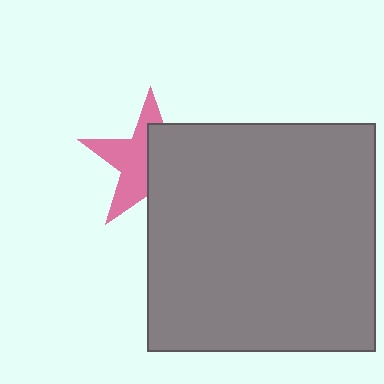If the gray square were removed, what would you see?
You would see the complete pink star.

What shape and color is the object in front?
The object in front is a gray square.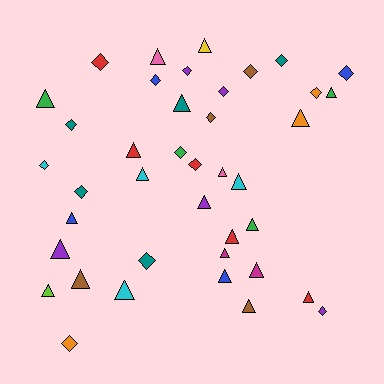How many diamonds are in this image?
There are 17 diamonds.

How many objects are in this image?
There are 40 objects.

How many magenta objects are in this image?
There are 2 magenta objects.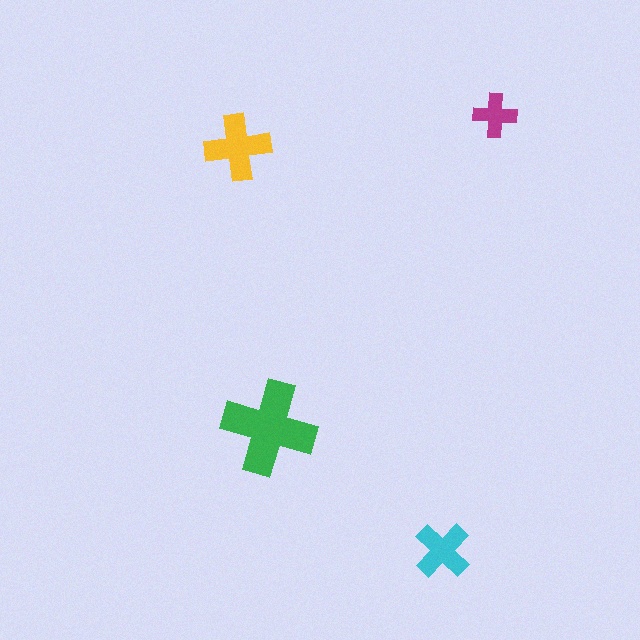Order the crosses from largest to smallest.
the green one, the yellow one, the cyan one, the magenta one.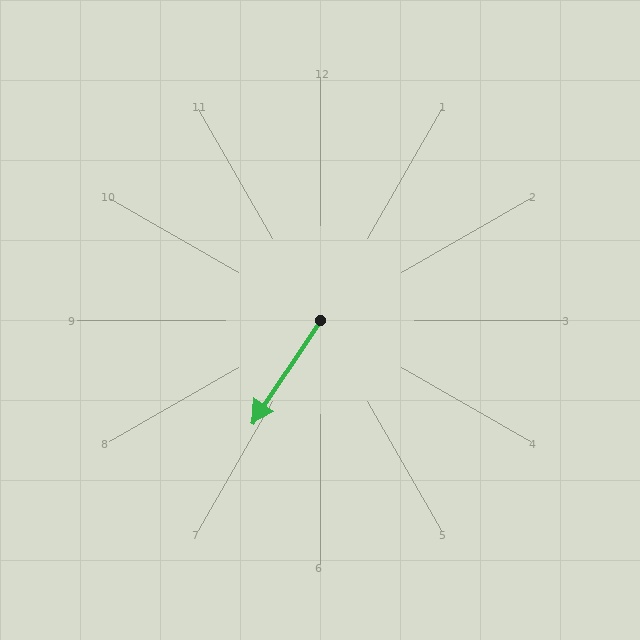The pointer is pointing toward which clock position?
Roughly 7 o'clock.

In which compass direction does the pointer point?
Southwest.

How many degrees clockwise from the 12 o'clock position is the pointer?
Approximately 214 degrees.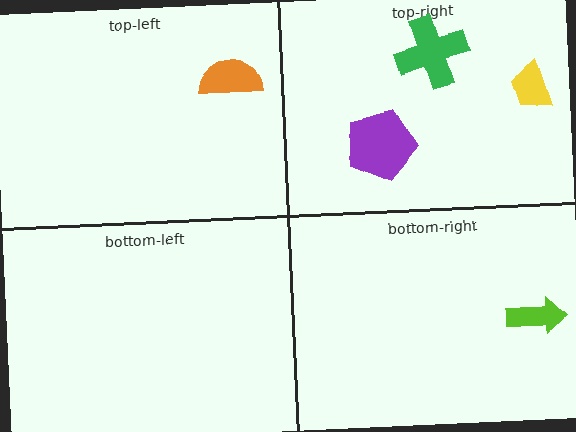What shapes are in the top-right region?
The purple pentagon, the green cross, the yellow trapezoid.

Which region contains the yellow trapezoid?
The top-right region.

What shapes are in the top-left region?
The orange semicircle.